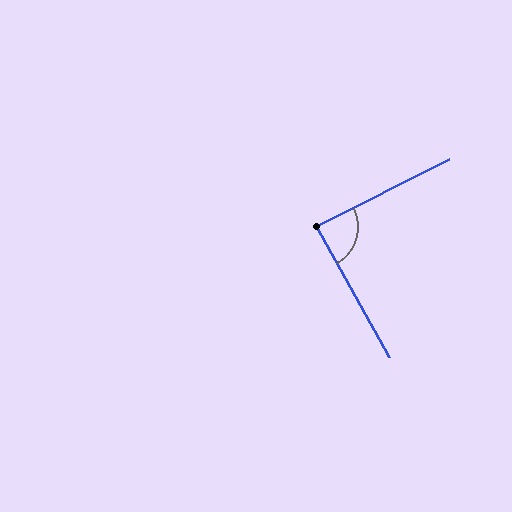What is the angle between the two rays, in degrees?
Approximately 88 degrees.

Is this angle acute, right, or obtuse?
It is approximately a right angle.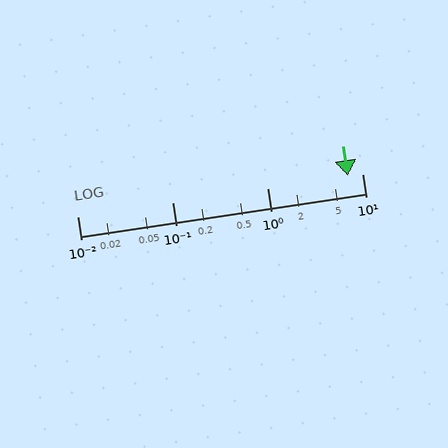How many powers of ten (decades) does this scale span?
The scale spans 3 decades, from 0.01 to 10.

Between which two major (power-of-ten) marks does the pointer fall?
The pointer is between 1 and 10.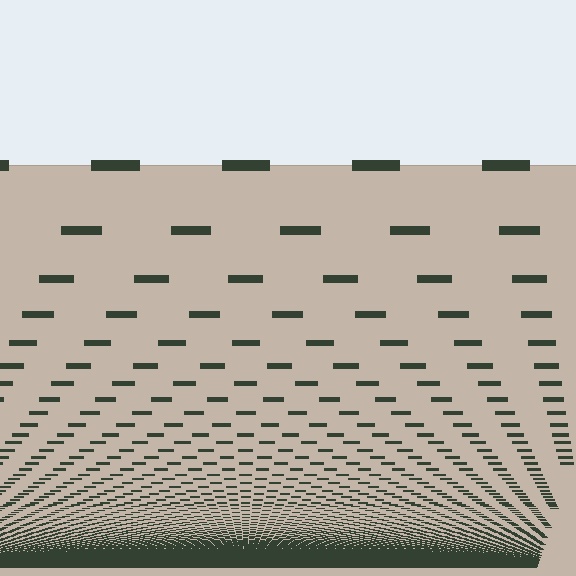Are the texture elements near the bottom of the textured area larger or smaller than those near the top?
Smaller. The gradient is inverted — elements near the bottom are smaller and denser.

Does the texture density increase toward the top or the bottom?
Density increases toward the bottom.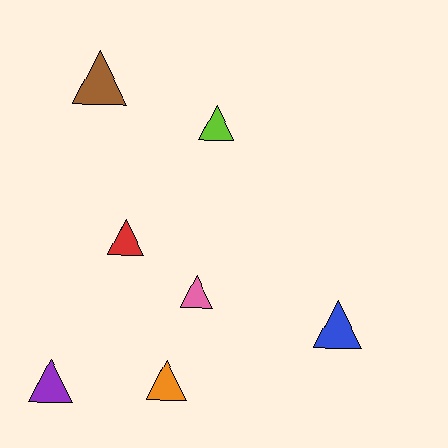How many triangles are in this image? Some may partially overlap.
There are 7 triangles.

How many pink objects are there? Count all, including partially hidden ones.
There is 1 pink object.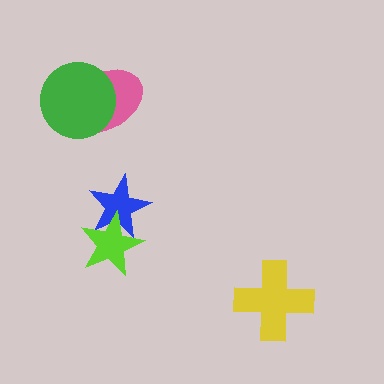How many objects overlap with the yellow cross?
0 objects overlap with the yellow cross.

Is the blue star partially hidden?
Yes, it is partially covered by another shape.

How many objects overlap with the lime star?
1 object overlaps with the lime star.